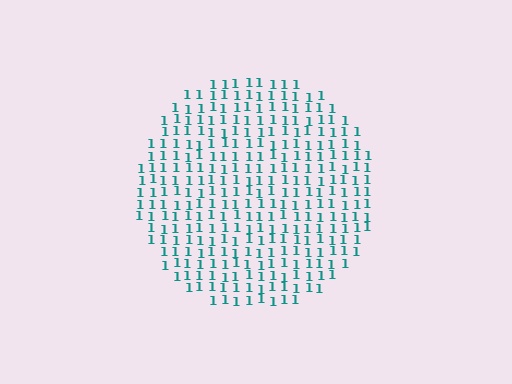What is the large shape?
The large shape is a circle.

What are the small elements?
The small elements are digit 1's.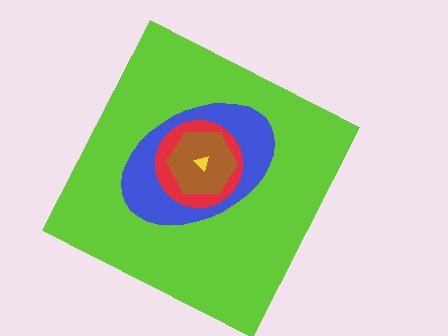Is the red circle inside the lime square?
Yes.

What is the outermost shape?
The lime square.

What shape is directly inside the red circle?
The brown hexagon.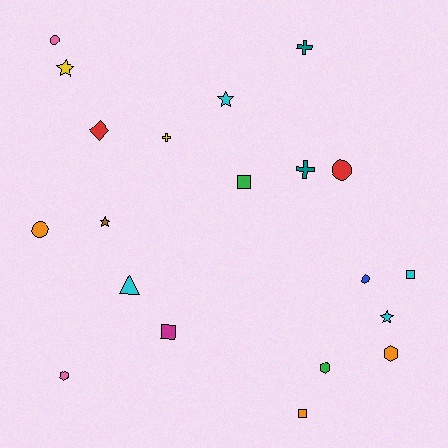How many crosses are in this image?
There are 3 crosses.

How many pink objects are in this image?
There are 2 pink objects.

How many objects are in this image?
There are 20 objects.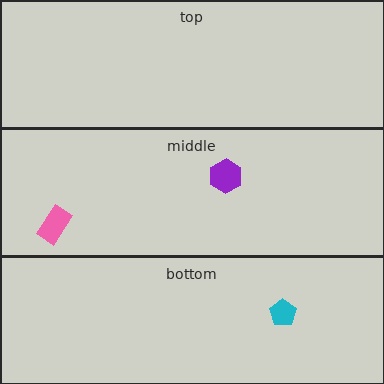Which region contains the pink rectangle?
The middle region.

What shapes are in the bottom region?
The cyan pentagon.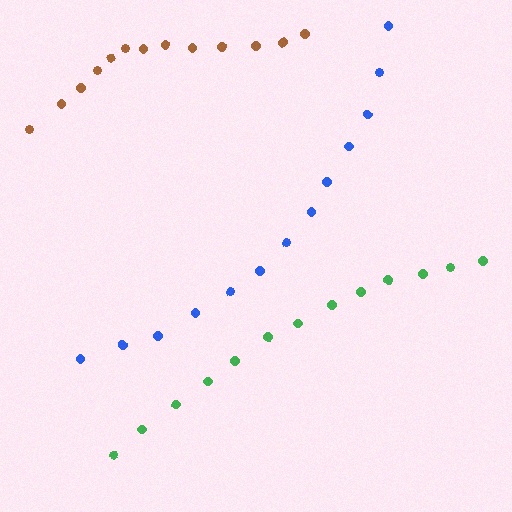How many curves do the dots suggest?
There are 3 distinct paths.